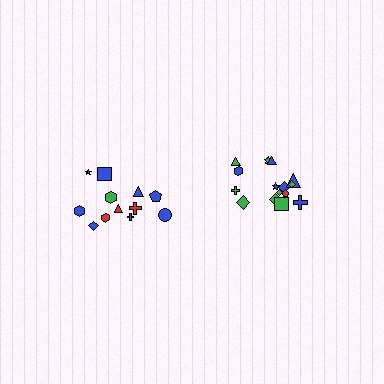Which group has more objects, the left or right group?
The right group.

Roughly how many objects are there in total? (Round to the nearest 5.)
Roughly 25 objects in total.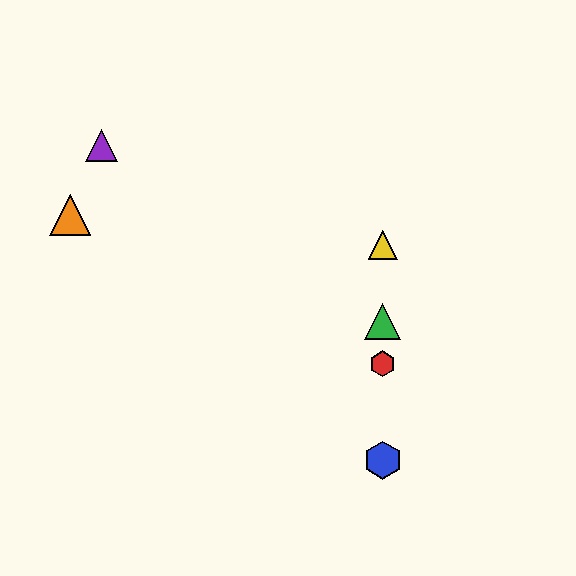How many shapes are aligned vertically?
4 shapes (the red hexagon, the blue hexagon, the green triangle, the yellow triangle) are aligned vertically.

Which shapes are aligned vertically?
The red hexagon, the blue hexagon, the green triangle, the yellow triangle are aligned vertically.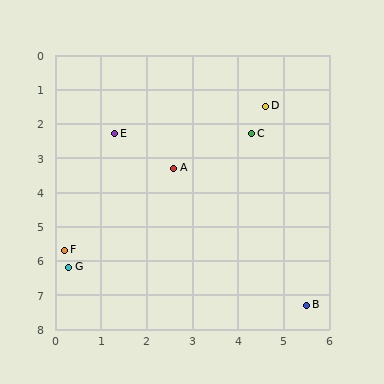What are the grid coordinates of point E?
Point E is at approximately (1.3, 2.3).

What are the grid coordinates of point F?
Point F is at approximately (0.2, 5.7).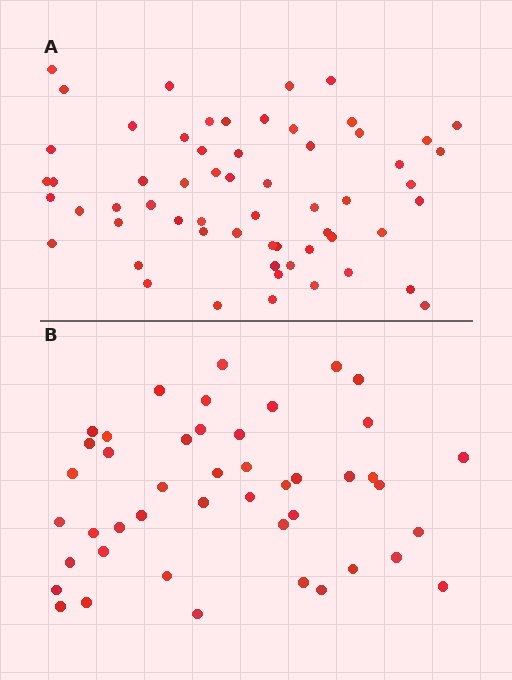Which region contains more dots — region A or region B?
Region A (the top region) has more dots.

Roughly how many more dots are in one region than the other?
Region A has approximately 15 more dots than region B.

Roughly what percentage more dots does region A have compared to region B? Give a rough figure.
About 35% more.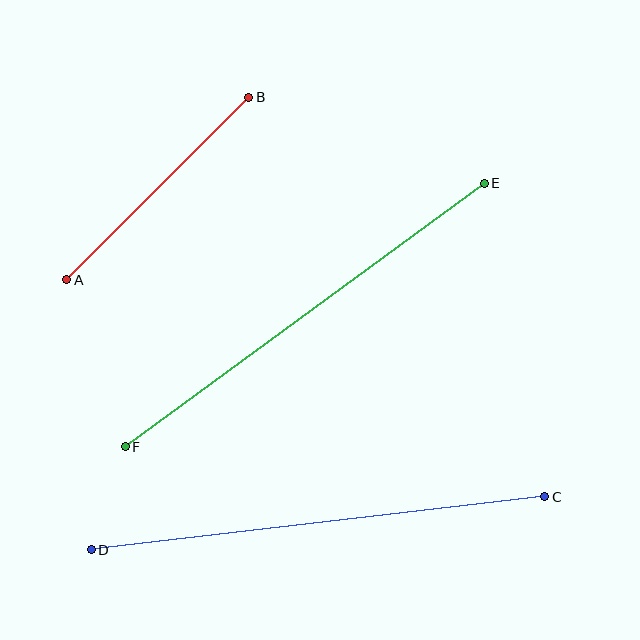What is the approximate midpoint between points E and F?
The midpoint is at approximately (305, 315) pixels.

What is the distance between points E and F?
The distance is approximately 445 pixels.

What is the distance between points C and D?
The distance is approximately 456 pixels.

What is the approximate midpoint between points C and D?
The midpoint is at approximately (318, 523) pixels.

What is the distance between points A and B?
The distance is approximately 258 pixels.